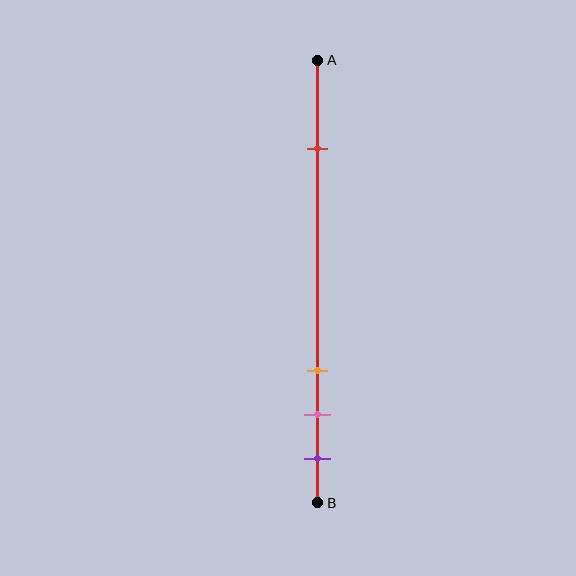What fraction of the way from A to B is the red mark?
The red mark is approximately 20% (0.2) of the way from A to B.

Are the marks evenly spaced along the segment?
No, the marks are not evenly spaced.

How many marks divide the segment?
There are 4 marks dividing the segment.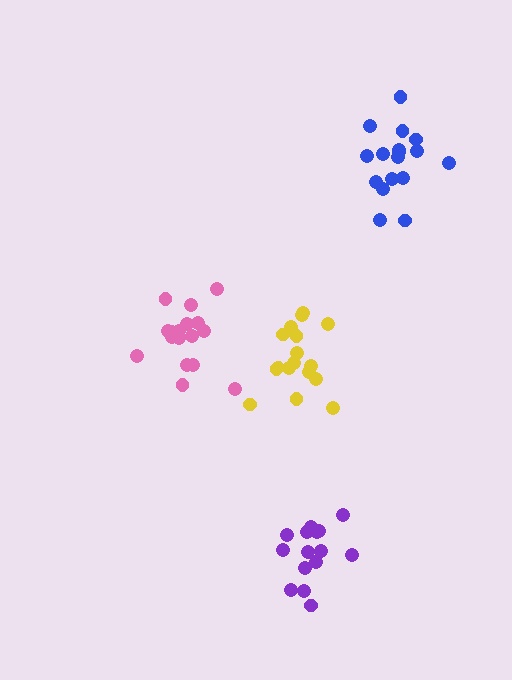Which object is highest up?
The blue cluster is topmost.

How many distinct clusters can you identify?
There are 4 distinct clusters.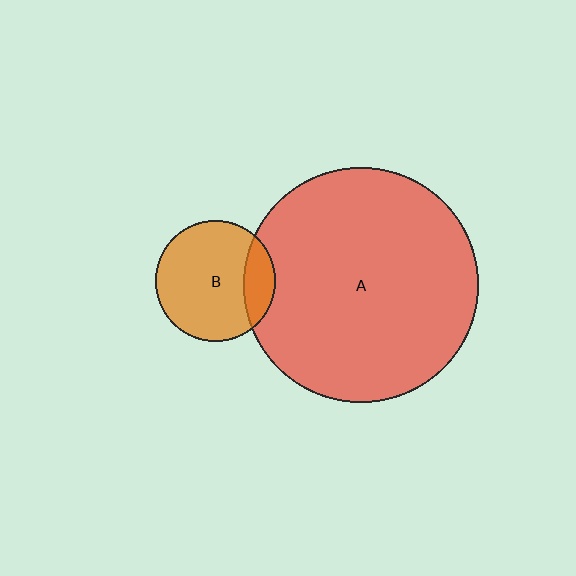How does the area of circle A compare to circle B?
Approximately 3.8 times.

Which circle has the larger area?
Circle A (red).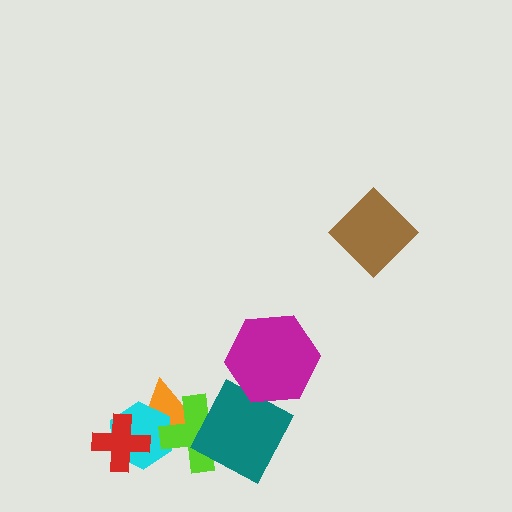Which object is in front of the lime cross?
The teal square is in front of the lime cross.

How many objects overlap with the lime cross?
3 objects overlap with the lime cross.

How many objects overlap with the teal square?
1 object overlaps with the teal square.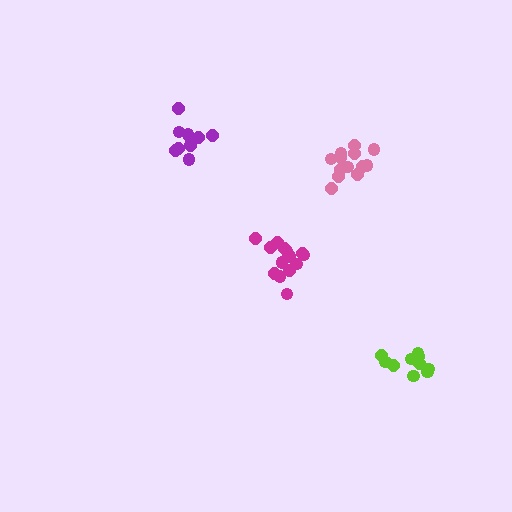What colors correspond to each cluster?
The clusters are colored: magenta, purple, pink, lime.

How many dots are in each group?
Group 1: 15 dots, Group 2: 10 dots, Group 3: 13 dots, Group 4: 11 dots (49 total).